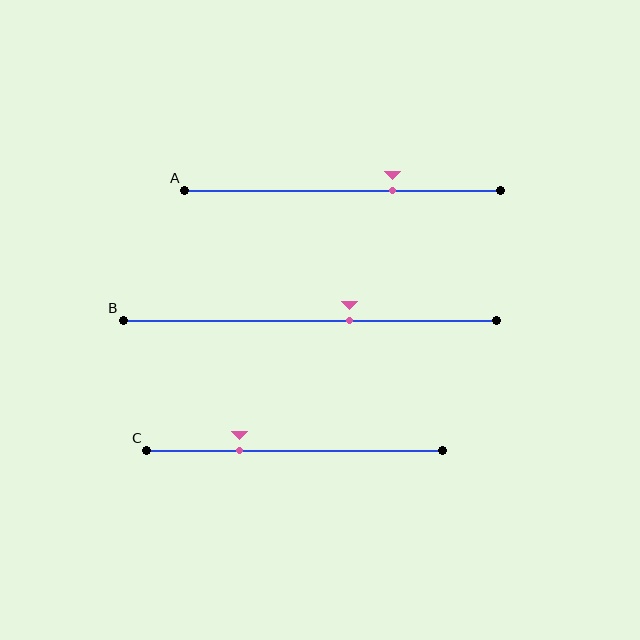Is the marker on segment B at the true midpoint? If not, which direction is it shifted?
No, the marker on segment B is shifted to the right by about 11% of the segment length.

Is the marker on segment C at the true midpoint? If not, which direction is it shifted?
No, the marker on segment C is shifted to the left by about 19% of the segment length.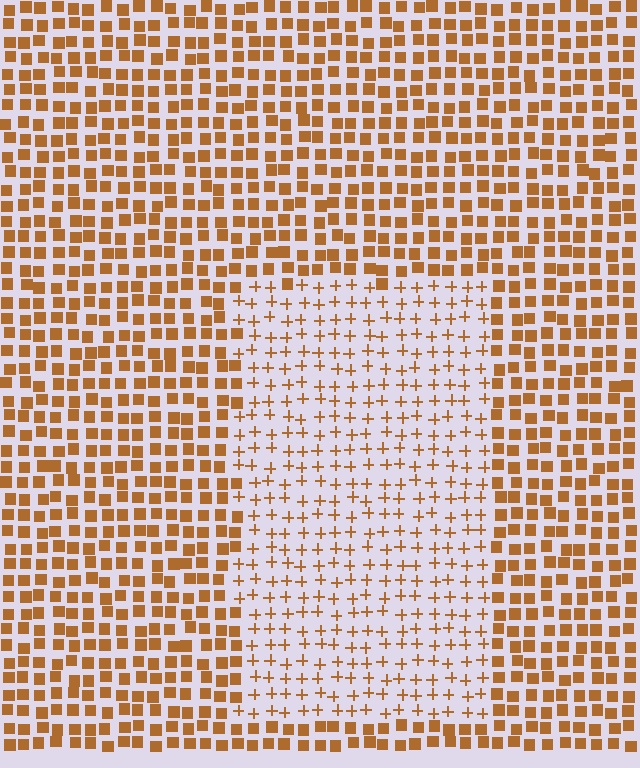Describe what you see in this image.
The image is filled with small brown elements arranged in a uniform grid. A rectangle-shaped region contains plus signs, while the surrounding area contains squares. The boundary is defined purely by the change in element shape.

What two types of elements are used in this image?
The image uses plus signs inside the rectangle region and squares outside it.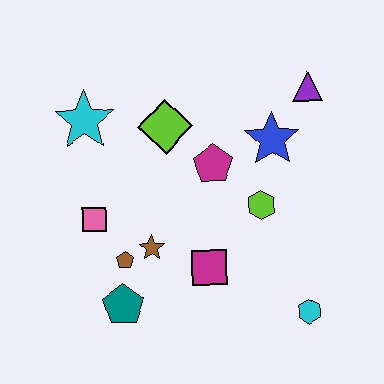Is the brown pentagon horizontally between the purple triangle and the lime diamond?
No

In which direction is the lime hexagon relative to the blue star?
The lime hexagon is below the blue star.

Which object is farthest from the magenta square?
The purple triangle is farthest from the magenta square.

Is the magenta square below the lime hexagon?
Yes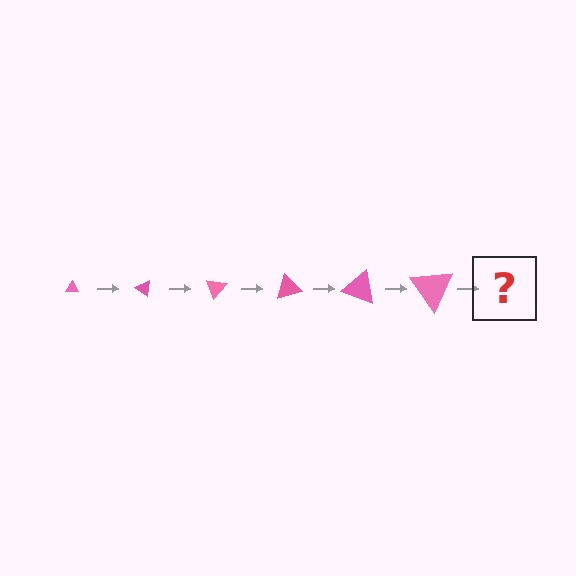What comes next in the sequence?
The next element should be a triangle, larger than the previous one and rotated 210 degrees from the start.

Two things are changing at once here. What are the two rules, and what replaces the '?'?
The two rules are that the triangle grows larger each step and it rotates 35 degrees each step. The '?' should be a triangle, larger than the previous one and rotated 210 degrees from the start.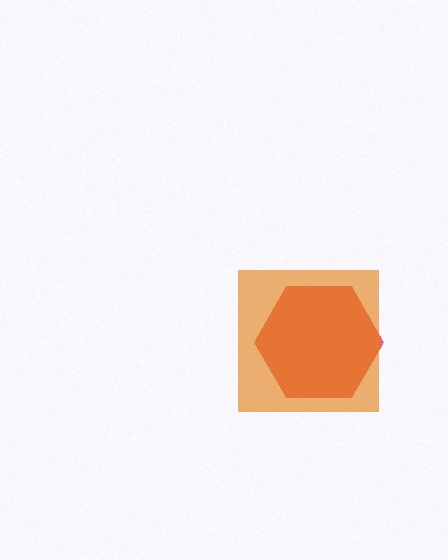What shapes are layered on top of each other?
The layered shapes are: a red hexagon, an orange square.